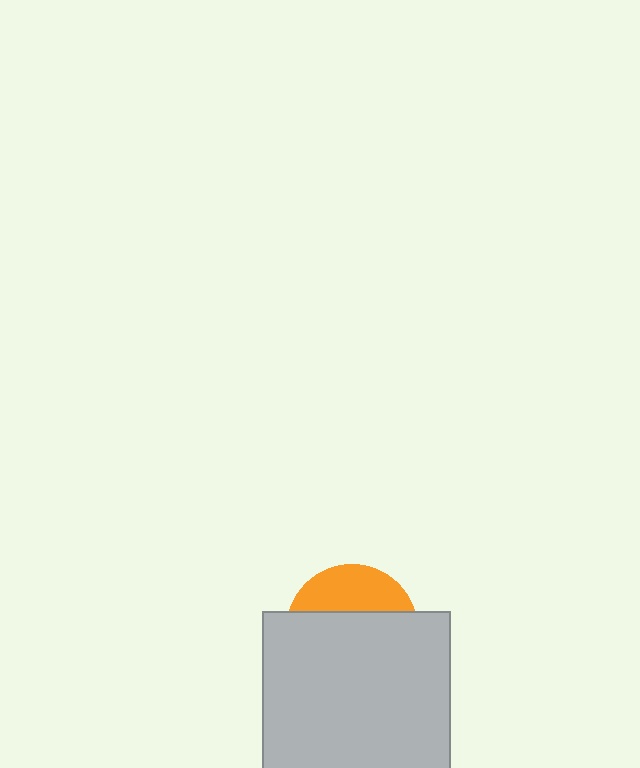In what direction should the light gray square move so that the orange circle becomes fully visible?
The light gray square should move down. That is the shortest direction to clear the overlap and leave the orange circle fully visible.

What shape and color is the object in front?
The object in front is a light gray square.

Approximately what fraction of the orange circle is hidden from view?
Roughly 68% of the orange circle is hidden behind the light gray square.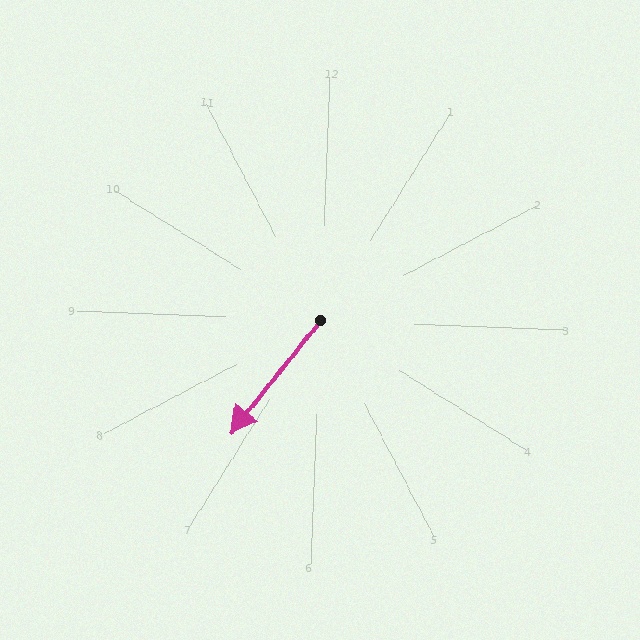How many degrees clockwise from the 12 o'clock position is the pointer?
Approximately 216 degrees.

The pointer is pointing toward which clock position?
Roughly 7 o'clock.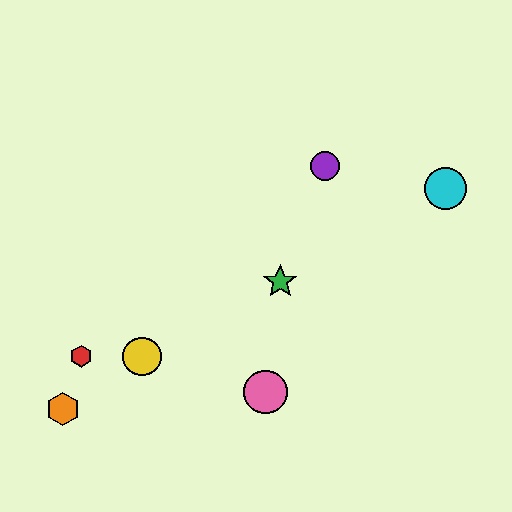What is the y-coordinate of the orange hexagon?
The orange hexagon is at y≈409.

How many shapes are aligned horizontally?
3 shapes (the red hexagon, the blue star, the yellow circle) are aligned horizontally.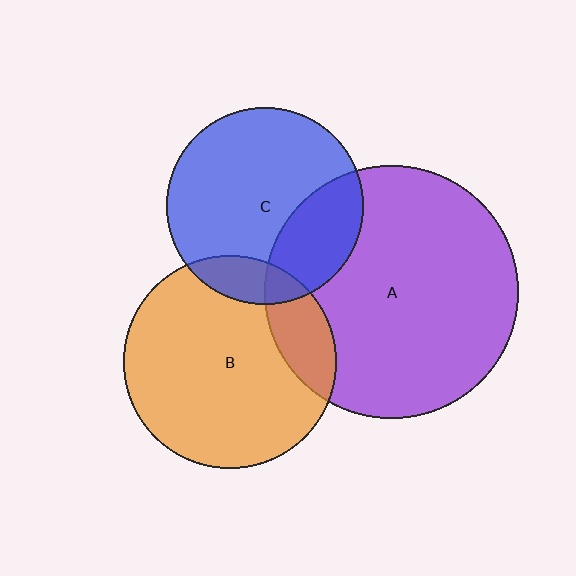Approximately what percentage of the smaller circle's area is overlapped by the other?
Approximately 15%.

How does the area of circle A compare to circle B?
Approximately 1.4 times.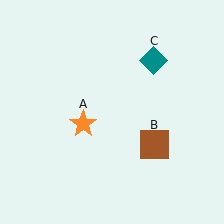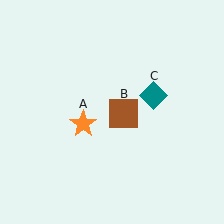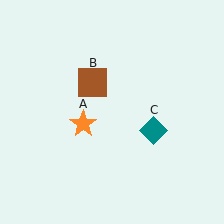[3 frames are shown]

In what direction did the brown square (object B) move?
The brown square (object B) moved up and to the left.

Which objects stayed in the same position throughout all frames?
Orange star (object A) remained stationary.